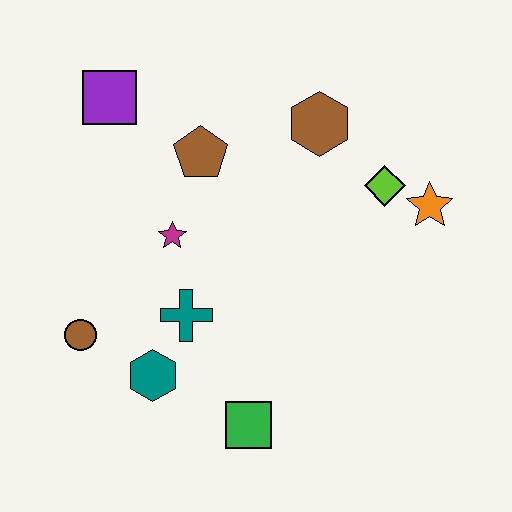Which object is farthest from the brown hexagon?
The brown circle is farthest from the brown hexagon.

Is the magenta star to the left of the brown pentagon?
Yes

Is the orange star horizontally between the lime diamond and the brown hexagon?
No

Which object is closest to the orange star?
The lime diamond is closest to the orange star.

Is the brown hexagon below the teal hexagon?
No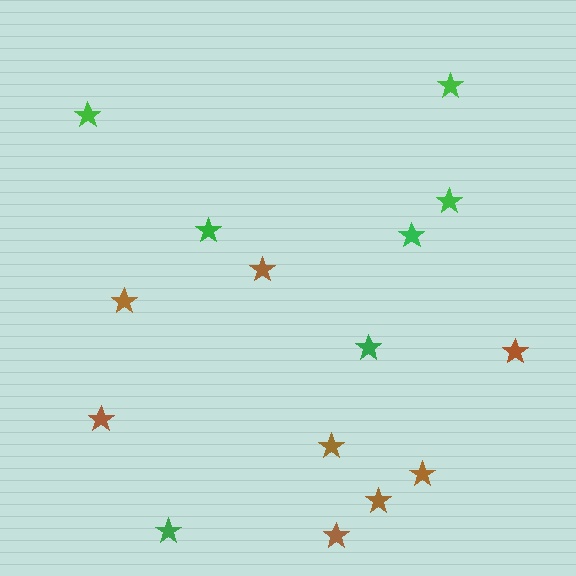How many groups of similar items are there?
There are 2 groups: one group of brown stars (8) and one group of green stars (7).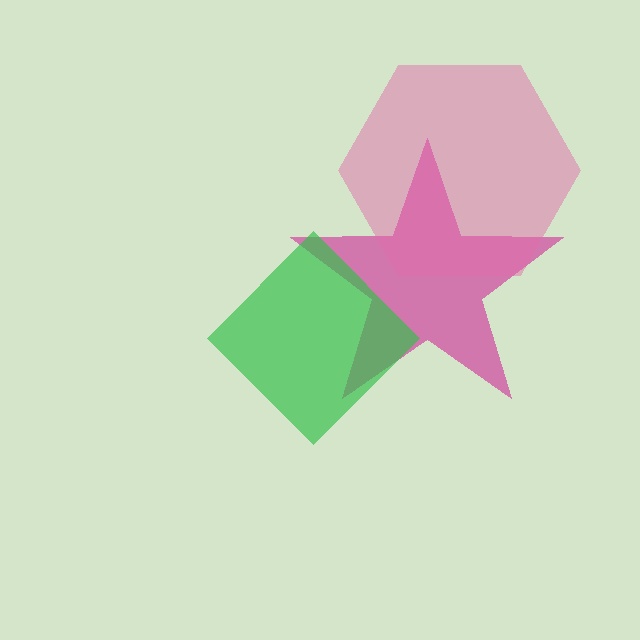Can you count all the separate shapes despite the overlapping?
Yes, there are 3 separate shapes.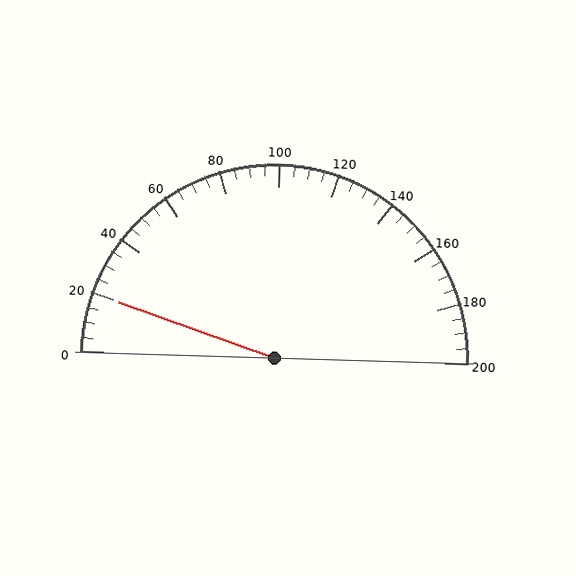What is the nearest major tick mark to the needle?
The nearest major tick mark is 20.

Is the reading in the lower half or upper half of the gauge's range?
The reading is in the lower half of the range (0 to 200).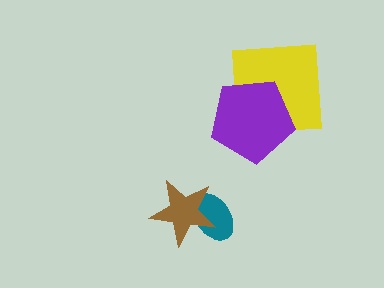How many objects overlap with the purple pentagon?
1 object overlaps with the purple pentagon.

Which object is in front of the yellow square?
The purple pentagon is in front of the yellow square.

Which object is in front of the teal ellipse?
The brown star is in front of the teal ellipse.